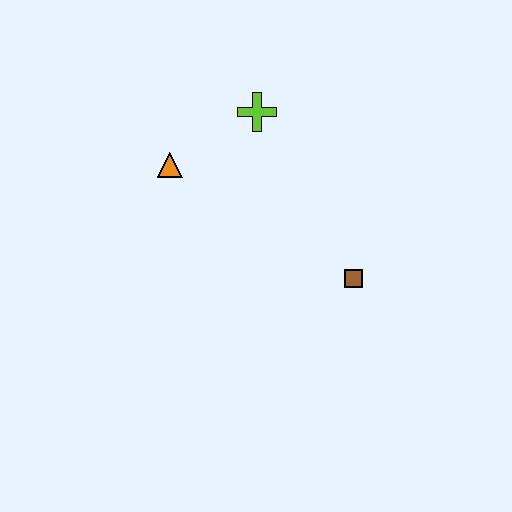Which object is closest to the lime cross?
The orange triangle is closest to the lime cross.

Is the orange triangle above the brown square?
Yes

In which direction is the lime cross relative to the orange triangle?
The lime cross is to the right of the orange triangle.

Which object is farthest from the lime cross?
The brown square is farthest from the lime cross.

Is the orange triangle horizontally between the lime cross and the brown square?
No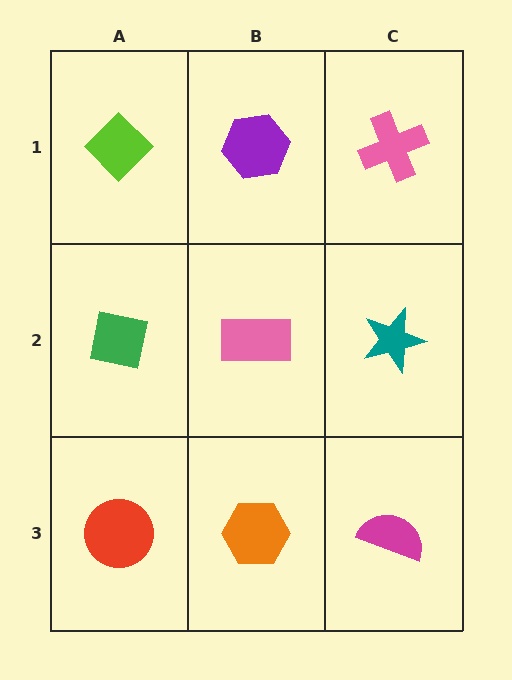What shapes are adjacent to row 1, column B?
A pink rectangle (row 2, column B), a lime diamond (row 1, column A), a pink cross (row 1, column C).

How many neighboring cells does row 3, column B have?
3.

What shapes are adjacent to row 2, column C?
A pink cross (row 1, column C), a magenta semicircle (row 3, column C), a pink rectangle (row 2, column B).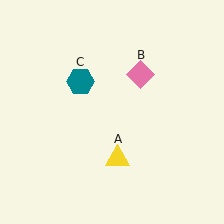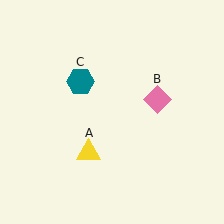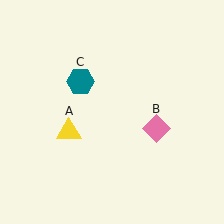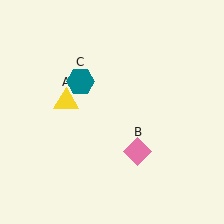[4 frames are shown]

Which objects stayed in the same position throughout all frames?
Teal hexagon (object C) remained stationary.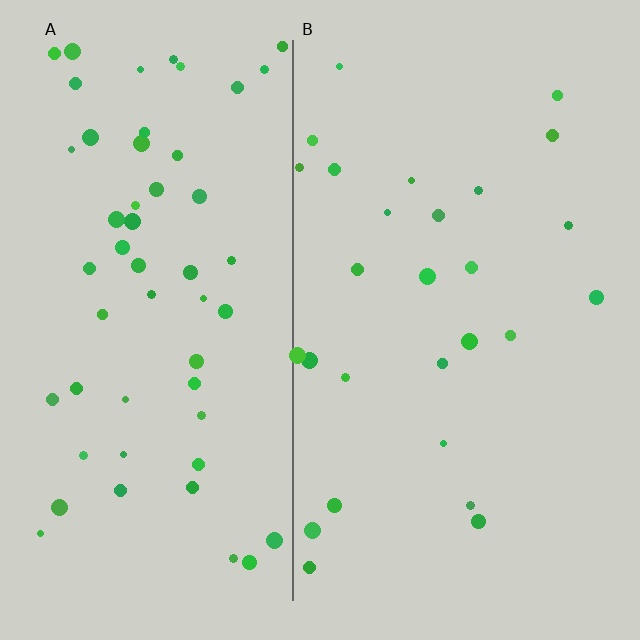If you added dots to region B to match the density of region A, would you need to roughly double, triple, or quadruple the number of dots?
Approximately double.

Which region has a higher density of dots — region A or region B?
A (the left).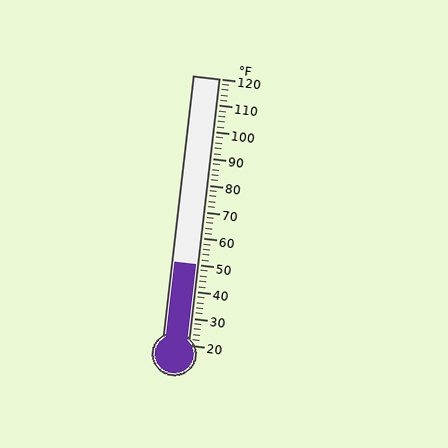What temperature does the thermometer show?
The thermometer shows approximately 50°F.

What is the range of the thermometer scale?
The thermometer scale ranges from 20°F to 120°F.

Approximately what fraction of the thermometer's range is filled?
The thermometer is filled to approximately 30% of its range.